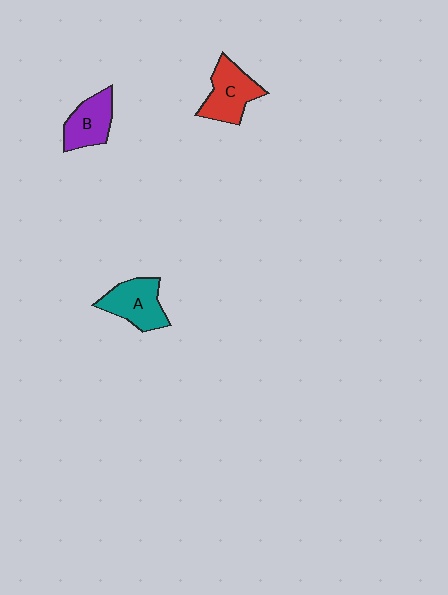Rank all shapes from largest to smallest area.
From largest to smallest: C (red), A (teal), B (purple).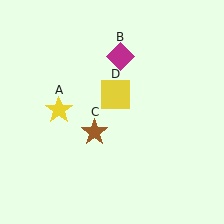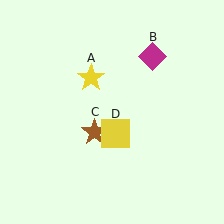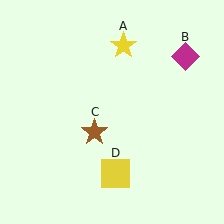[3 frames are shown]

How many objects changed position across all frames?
3 objects changed position: yellow star (object A), magenta diamond (object B), yellow square (object D).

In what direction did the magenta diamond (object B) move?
The magenta diamond (object B) moved right.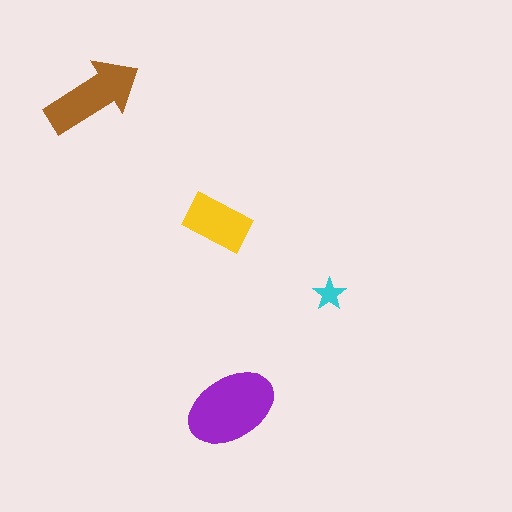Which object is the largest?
The purple ellipse.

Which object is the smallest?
The cyan star.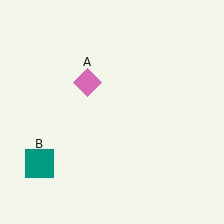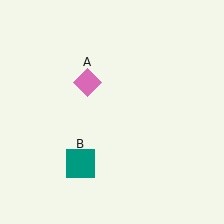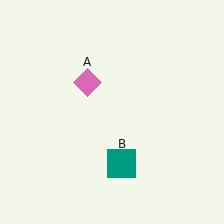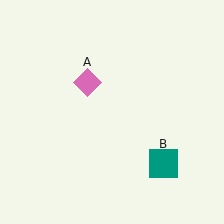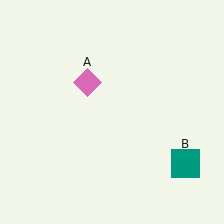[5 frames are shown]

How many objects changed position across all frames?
1 object changed position: teal square (object B).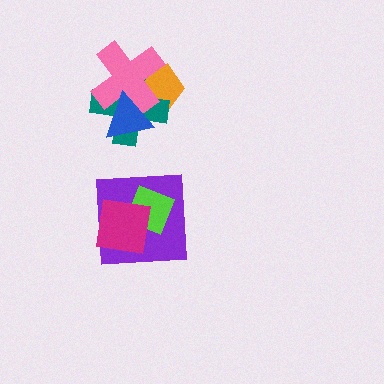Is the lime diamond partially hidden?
Yes, it is partially covered by another shape.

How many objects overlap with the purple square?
2 objects overlap with the purple square.